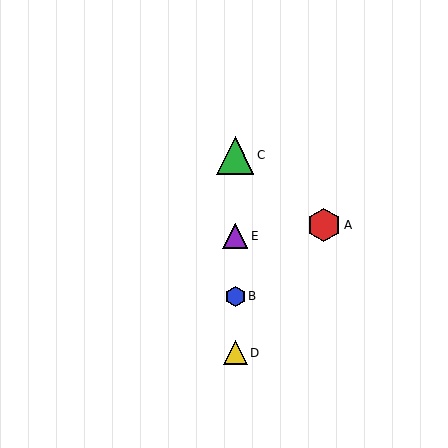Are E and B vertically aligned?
Yes, both are at x≈235.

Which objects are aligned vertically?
Objects B, C, D, E are aligned vertically.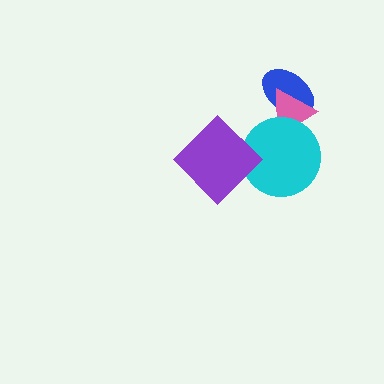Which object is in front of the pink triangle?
The cyan circle is in front of the pink triangle.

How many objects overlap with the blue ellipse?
1 object overlaps with the blue ellipse.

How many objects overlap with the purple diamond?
1 object overlaps with the purple diamond.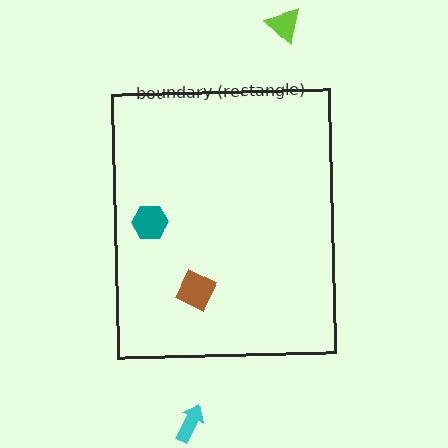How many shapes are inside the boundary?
2 inside, 2 outside.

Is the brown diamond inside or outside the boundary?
Inside.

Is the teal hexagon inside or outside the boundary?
Inside.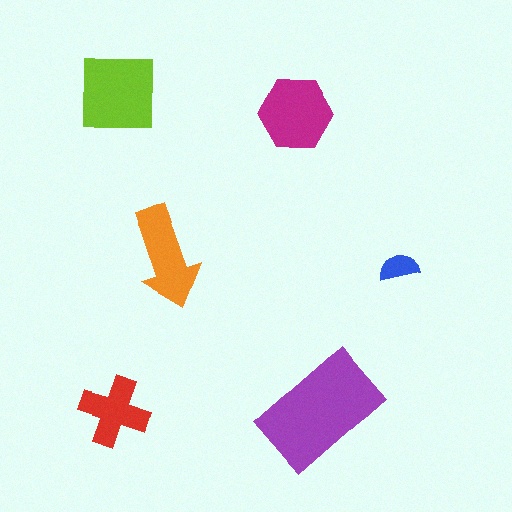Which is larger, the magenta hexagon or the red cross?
The magenta hexagon.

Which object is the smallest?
The blue semicircle.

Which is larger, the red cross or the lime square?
The lime square.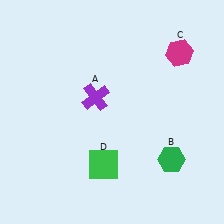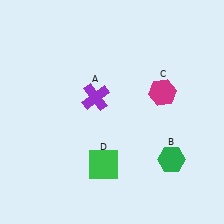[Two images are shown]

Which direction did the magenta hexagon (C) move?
The magenta hexagon (C) moved down.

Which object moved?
The magenta hexagon (C) moved down.